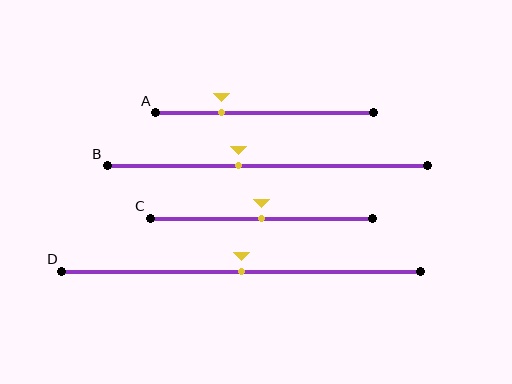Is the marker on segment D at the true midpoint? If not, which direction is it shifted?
Yes, the marker on segment D is at the true midpoint.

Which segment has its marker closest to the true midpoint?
Segment C has its marker closest to the true midpoint.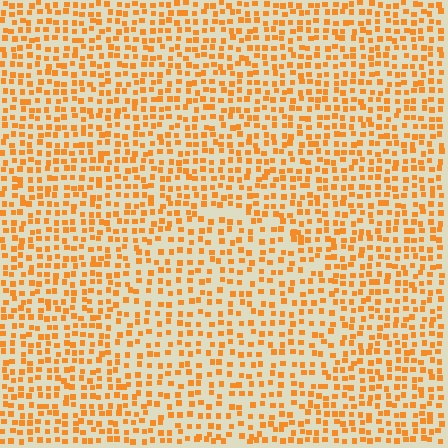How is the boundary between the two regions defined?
The boundary is defined by a change in element density (approximately 1.4x ratio). All elements are the same color, size, and shape.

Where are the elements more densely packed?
The elements are more densely packed outside the circle boundary.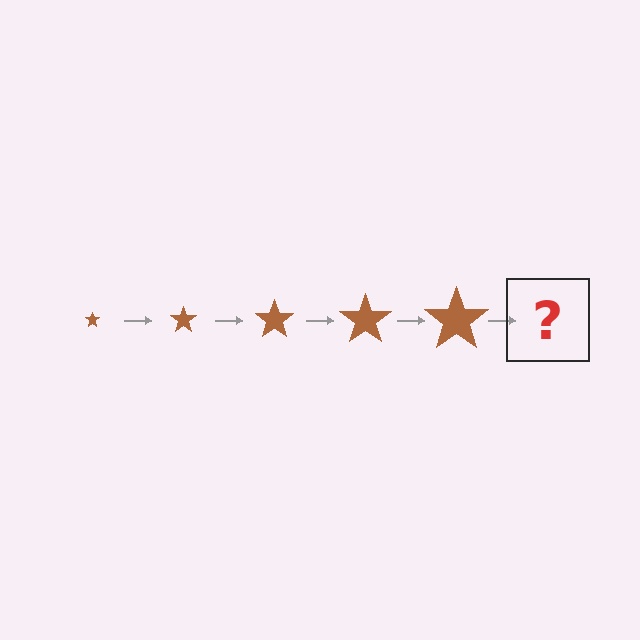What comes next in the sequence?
The next element should be a brown star, larger than the previous one.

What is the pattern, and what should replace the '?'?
The pattern is that the star gets progressively larger each step. The '?' should be a brown star, larger than the previous one.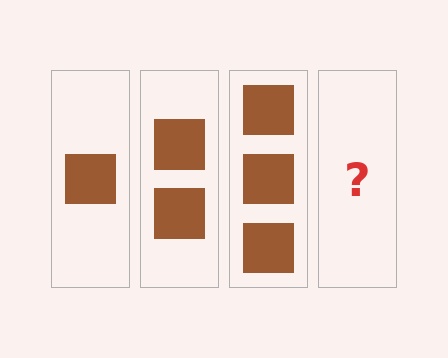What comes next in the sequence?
The next element should be 4 squares.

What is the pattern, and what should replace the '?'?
The pattern is that each step adds one more square. The '?' should be 4 squares.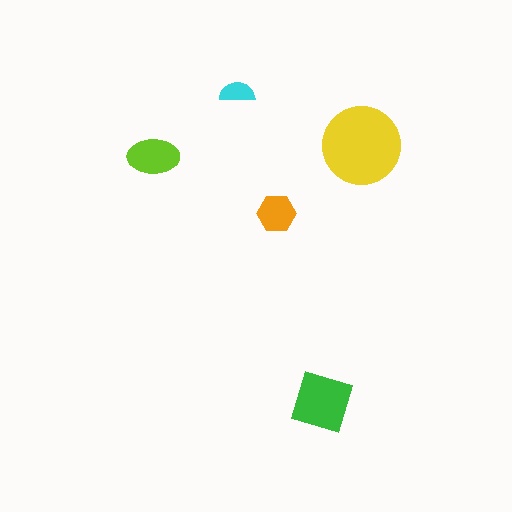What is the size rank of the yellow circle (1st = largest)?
1st.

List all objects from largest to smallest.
The yellow circle, the green diamond, the lime ellipse, the orange hexagon, the cyan semicircle.